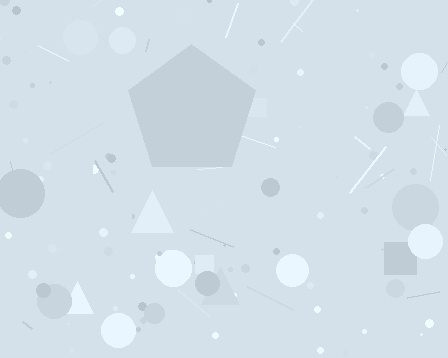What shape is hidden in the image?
A pentagon is hidden in the image.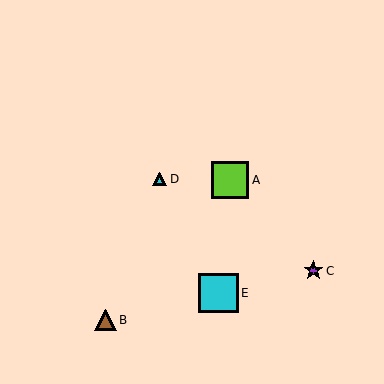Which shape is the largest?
The cyan square (labeled E) is the largest.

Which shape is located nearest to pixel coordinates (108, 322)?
The brown triangle (labeled B) at (105, 320) is nearest to that location.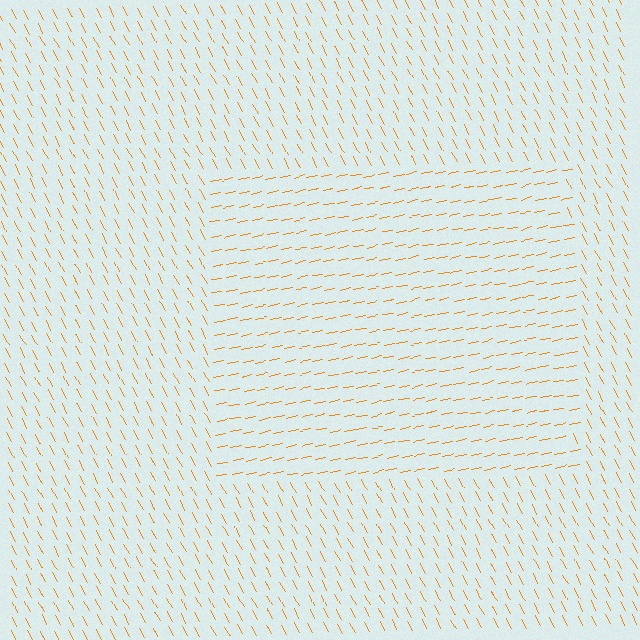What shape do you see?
I see a rectangle.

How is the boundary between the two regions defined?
The boundary is defined purely by a change in line orientation (approximately 74 degrees difference). All lines are the same color and thickness.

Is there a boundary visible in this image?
Yes, there is a texture boundary formed by a change in line orientation.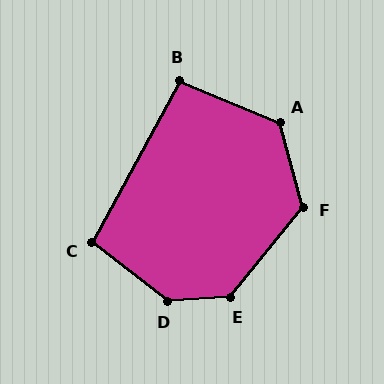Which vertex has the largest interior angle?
D, at approximately 138 degrees.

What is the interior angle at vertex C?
Approximately 100 degrees (obtuse).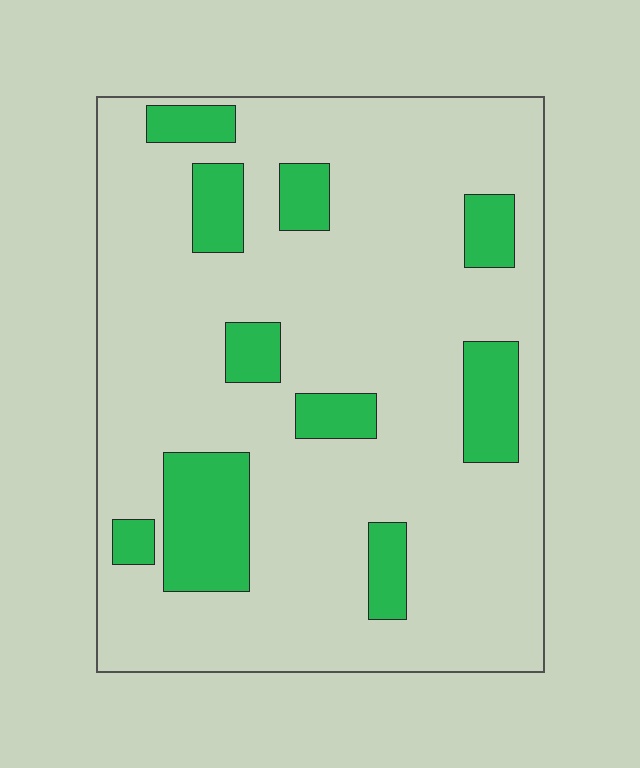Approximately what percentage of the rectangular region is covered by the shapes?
Approximately 20%.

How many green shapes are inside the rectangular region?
10.